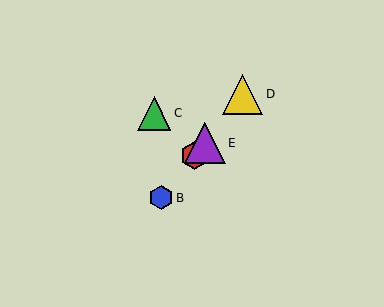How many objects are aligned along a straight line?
4 objects (A, B, D, E) are aligned along a straight line.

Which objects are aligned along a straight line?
Objects A, B, D, E are aligned along a straight line.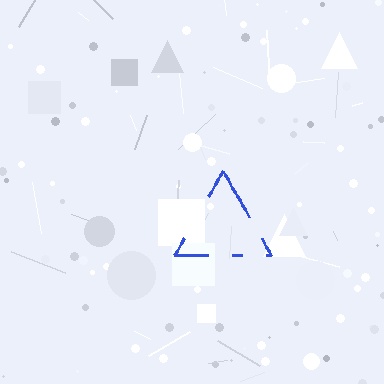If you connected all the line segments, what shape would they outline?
They would outline a triangle.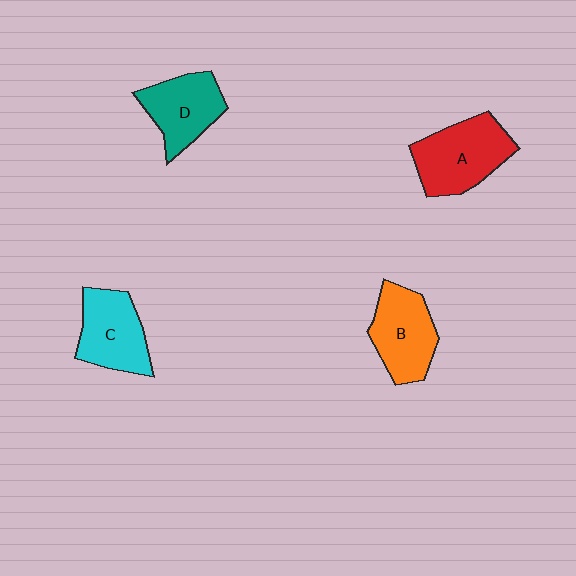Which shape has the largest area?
Shape A (red).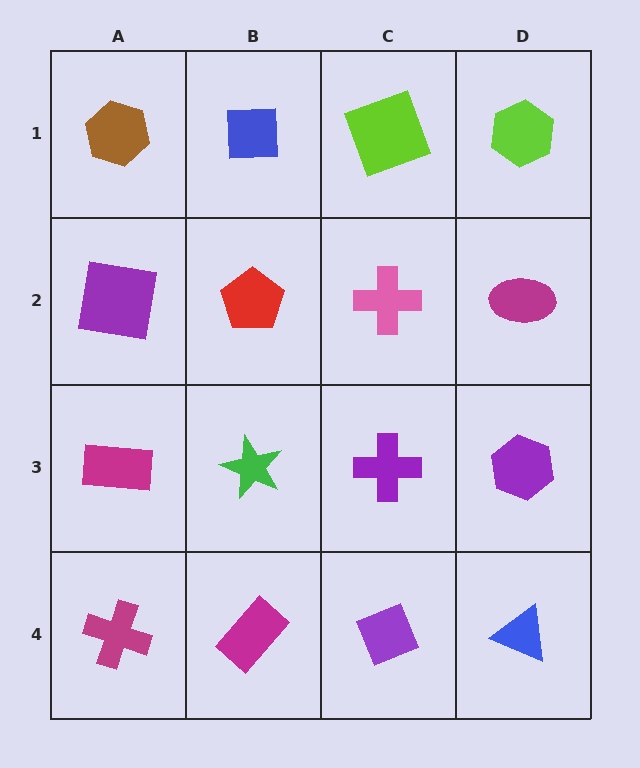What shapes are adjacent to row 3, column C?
A pink cross (row 2, column C), a purple diamond (row 4, column C), a green star (row 3, column B), a purple hexagon (row 3, column D).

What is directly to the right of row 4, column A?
A magenta rectangle.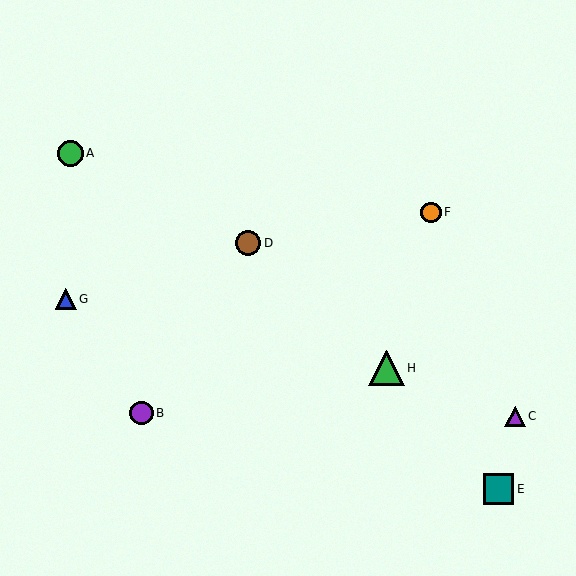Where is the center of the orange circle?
The center of the orange circle is at (431, 212).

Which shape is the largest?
The green triangle (labeled H) is the largest.